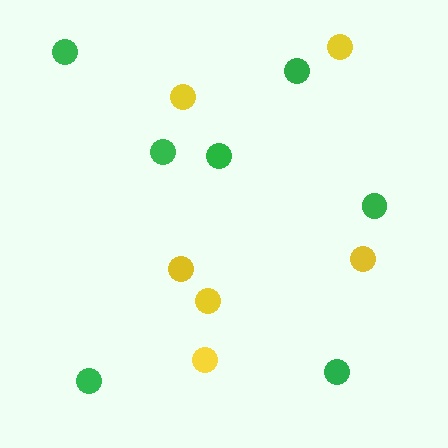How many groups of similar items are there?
There are 2 groups: one group of green circles (7) and one group of yellow circles (6).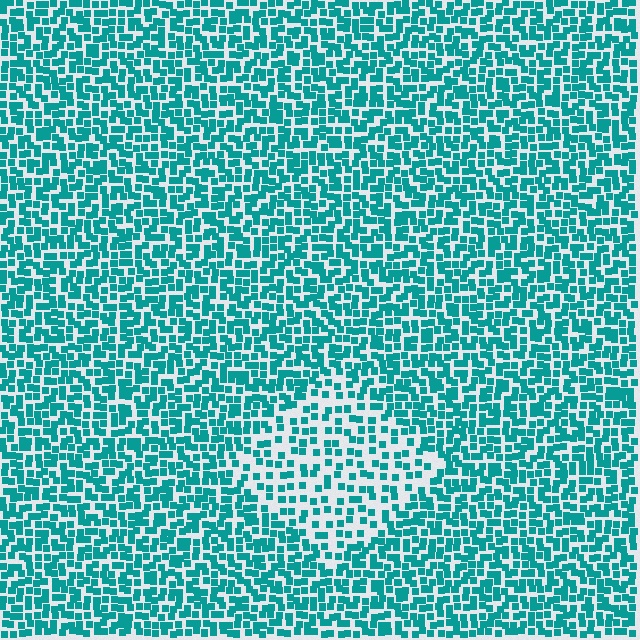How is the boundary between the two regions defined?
The boundary is defined by a change in element density (approximately 1.9x ratio). All elements are the same color, size, and shape.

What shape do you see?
I see a diamond.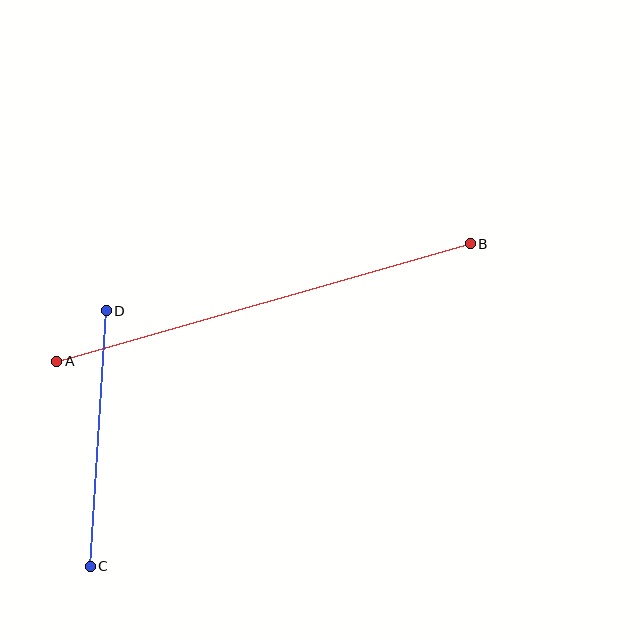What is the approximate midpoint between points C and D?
The midpoint is at approximately (98, 439) pixels.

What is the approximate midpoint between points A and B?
The midpoint is at approximately (263, 302) pixels.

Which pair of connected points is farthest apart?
Points A and B are farthest apart.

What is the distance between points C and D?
The distance is approximately 256 pixels.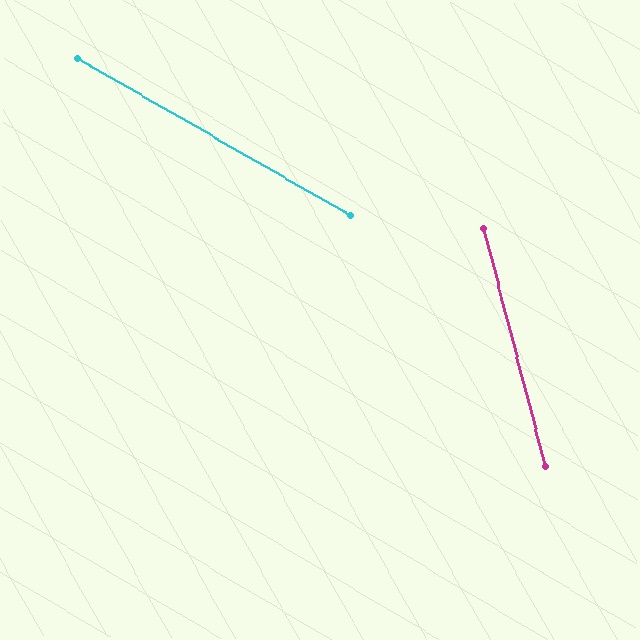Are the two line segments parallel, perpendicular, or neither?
Neither parallel nor perpendicular — they differ by about 45°.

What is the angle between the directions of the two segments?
Approximately 45 degrees.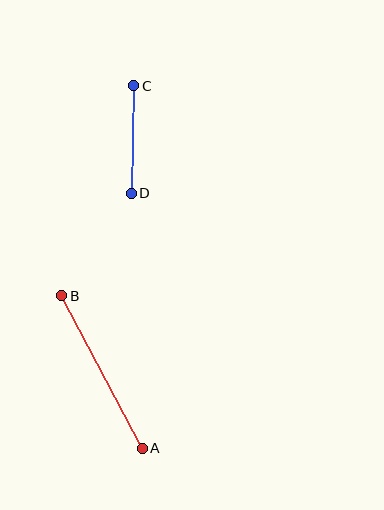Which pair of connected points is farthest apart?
Points A and B are farthest apart.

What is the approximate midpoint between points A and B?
The midpoint is at approximately (102, 372) pixels.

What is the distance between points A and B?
The distance is approximately 173 pixels.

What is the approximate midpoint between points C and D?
The midpoint is at approximately (132, 140) pixels.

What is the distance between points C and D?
The distance is approximately 107 pixels.